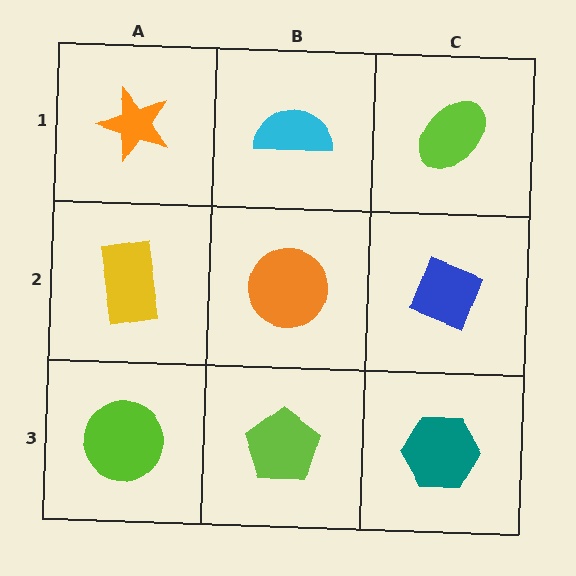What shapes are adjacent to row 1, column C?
A blue diamond (row 2, column C), a cyan semicircle (row 1, column B).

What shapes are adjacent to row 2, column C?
A lime ellipse (row 1, column C), a teal hexagon (row 3, column C), an orange circle (row 2, column B).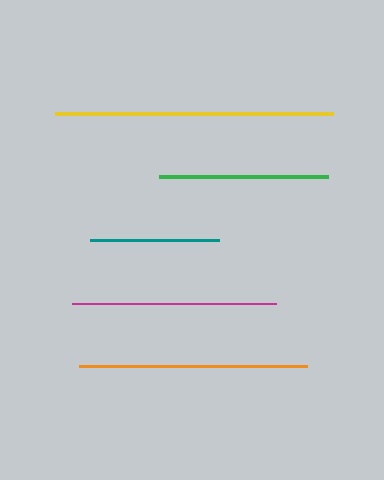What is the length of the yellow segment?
The yellow segment is approximately 277 pixels long.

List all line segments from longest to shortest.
From longest to shortest: yellow, orange, magenta, green, teal.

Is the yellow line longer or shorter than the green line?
The yellow line is longer than the green line.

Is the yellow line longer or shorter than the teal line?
The yellow line is longer than the teal line.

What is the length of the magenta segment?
The magenta segment is approximately 204 pixels long.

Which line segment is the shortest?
The teal line is the shortest at approximately 129 pixels.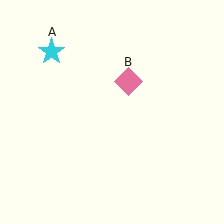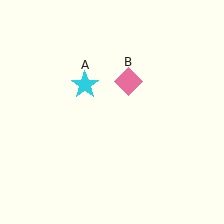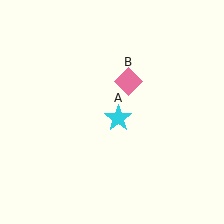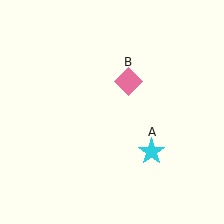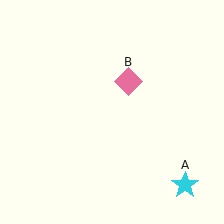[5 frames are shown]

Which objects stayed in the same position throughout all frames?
Pink diamond (object B) remained stationary.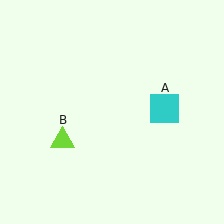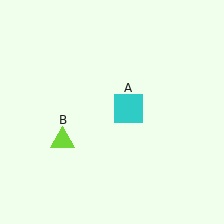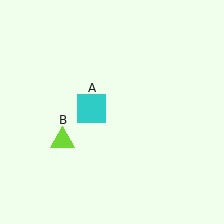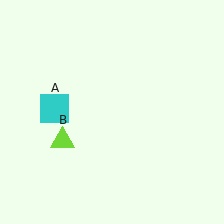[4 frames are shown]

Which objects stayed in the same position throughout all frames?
Lime triangle (object B) remained stationary.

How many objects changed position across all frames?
1 object changed position: cyan square (object A).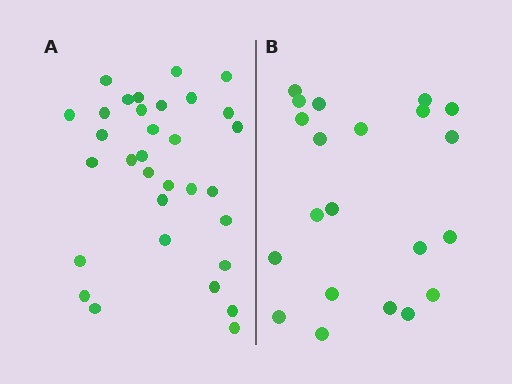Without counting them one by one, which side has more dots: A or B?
Region A (the left region) has more dots.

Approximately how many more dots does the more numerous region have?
Region A has roughly 12 or so more dots than region B.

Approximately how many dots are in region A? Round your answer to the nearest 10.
About 30 dots. (The exact count is 32, which rounds to 30.)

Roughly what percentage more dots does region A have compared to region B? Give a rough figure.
About 50% more.